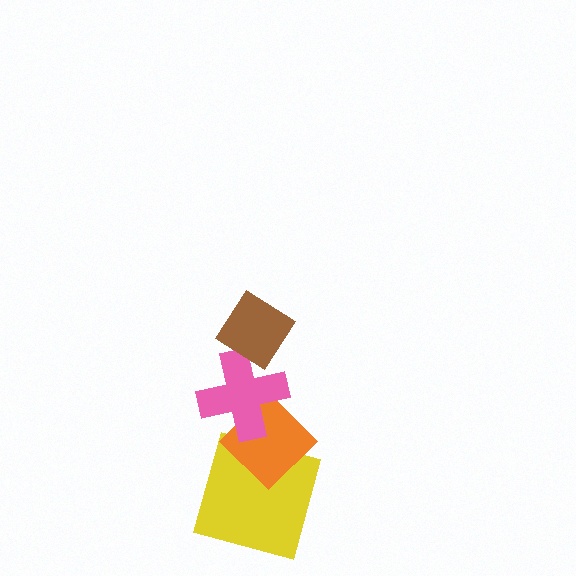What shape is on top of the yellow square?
The orange diamond is on top of the yellow square.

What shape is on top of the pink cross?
The brown diamond is on top of the pink cross.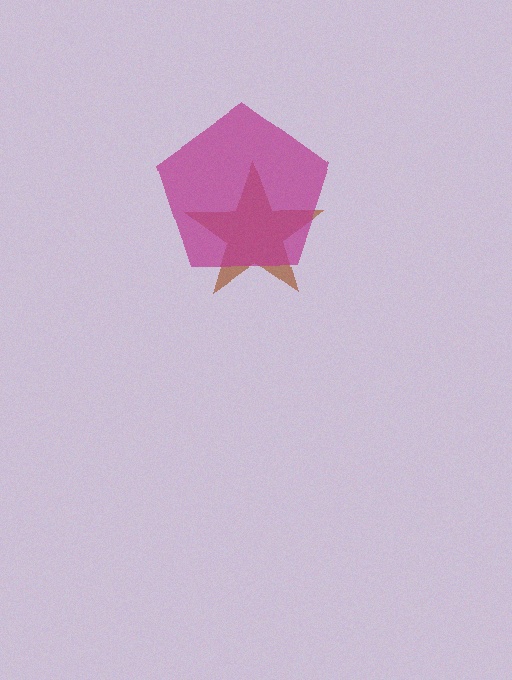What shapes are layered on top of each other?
The layered shapes are: a brown star, a magenta pentagon.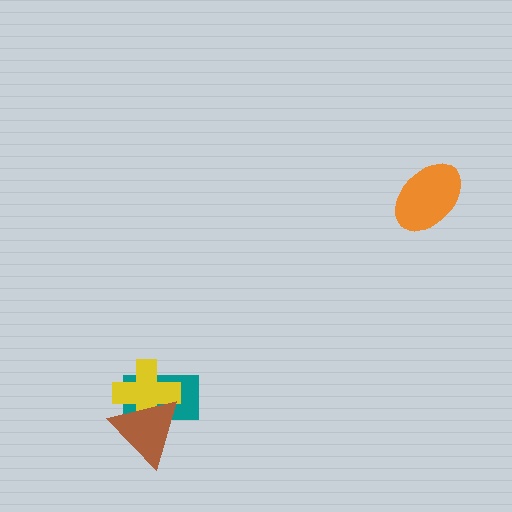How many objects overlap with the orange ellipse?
0 objects overlap with the orange ellipse.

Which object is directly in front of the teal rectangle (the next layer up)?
The yellow cross is directly in front of the teal rectangle.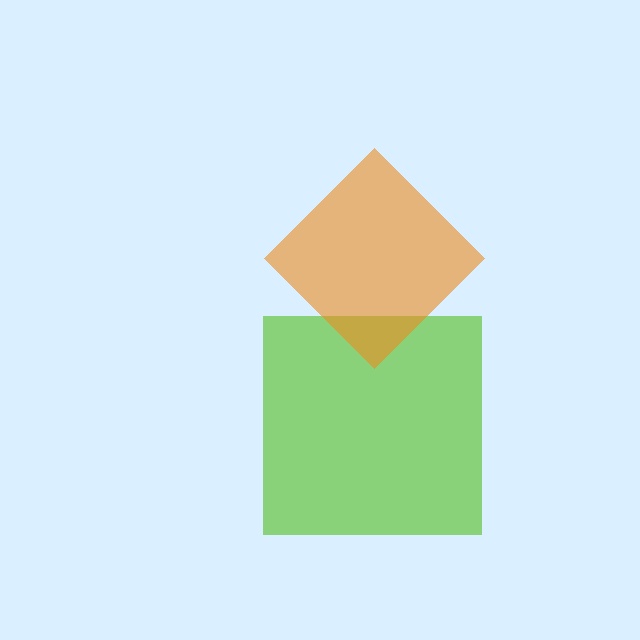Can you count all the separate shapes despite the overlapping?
Yes, there are 2 separate shapes.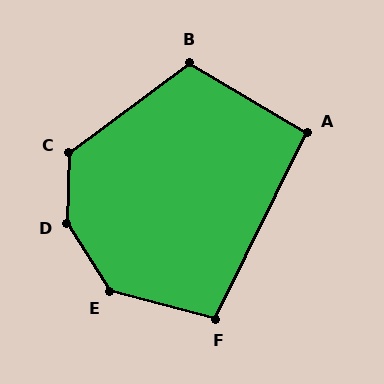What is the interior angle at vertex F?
Approximately 101 degrees (obtuse).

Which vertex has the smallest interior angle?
A, at approximately 95 degrees.